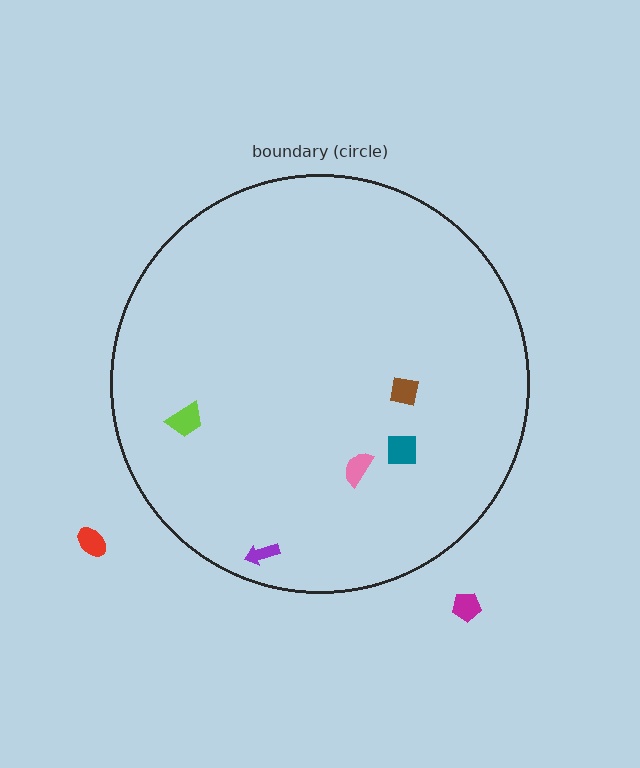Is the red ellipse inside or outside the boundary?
Outside.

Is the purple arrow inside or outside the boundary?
Inside.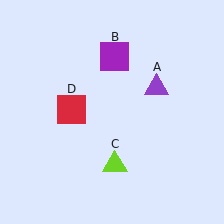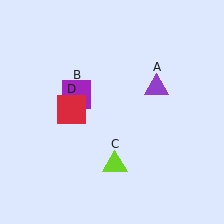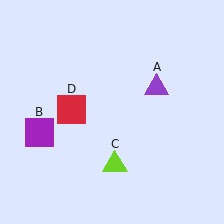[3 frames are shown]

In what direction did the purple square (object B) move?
The purple square (object B) moved down and to the left.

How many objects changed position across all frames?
1 object changed position: purple square (object B).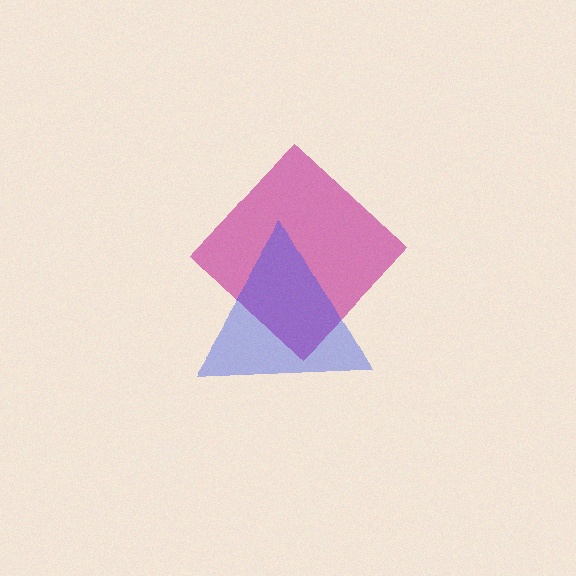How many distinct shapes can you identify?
There are 2 distinct shapes: a magenta diamond, a blue triangle.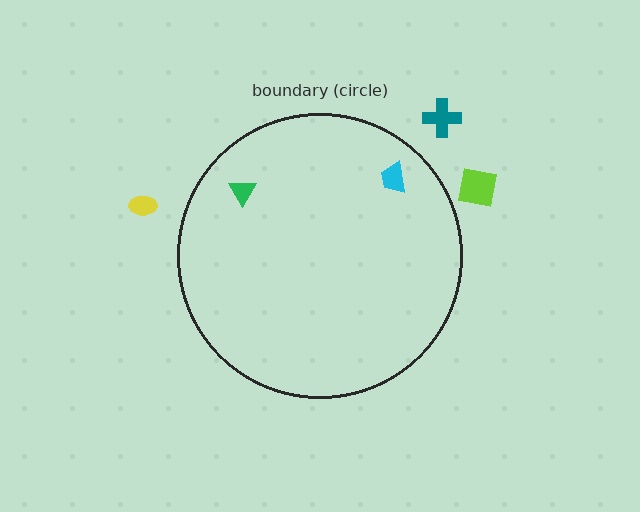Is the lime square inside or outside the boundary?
Outside.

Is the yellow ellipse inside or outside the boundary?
Outside.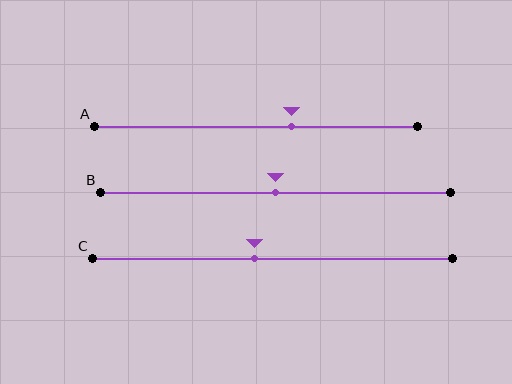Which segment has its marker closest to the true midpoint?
Segment B has its marker closest to the true midpoint.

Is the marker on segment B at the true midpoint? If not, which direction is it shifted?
Yes, the marker on segment B is at the true midpoint.